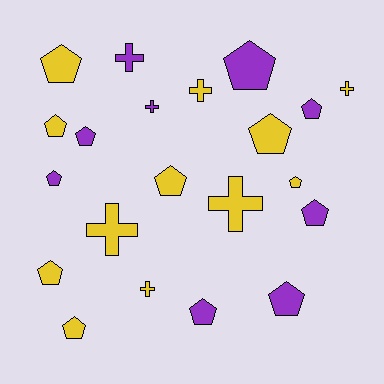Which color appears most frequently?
Yellow, with 12 objects.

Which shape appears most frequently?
Pentagon, with 14 objects.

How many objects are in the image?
There are 21 objects.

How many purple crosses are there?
There are 2 purple crosses.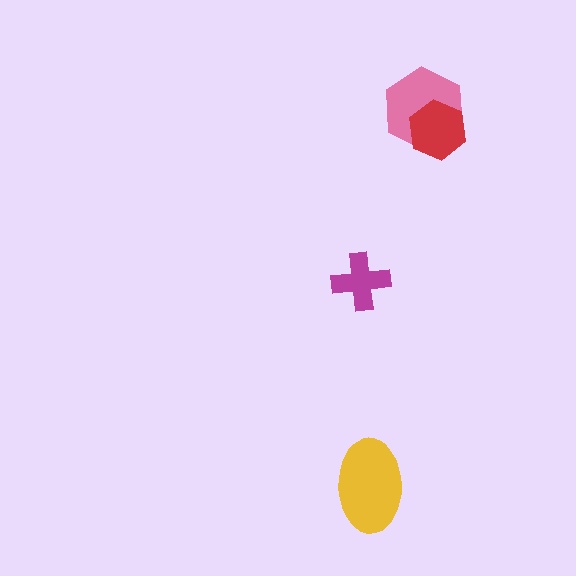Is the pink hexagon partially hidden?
Yes, it is partially covered by another shape.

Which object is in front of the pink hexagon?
The red hexagon is in front of the pink hexagon.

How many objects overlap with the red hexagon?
1 object overlaps with the red hexagon.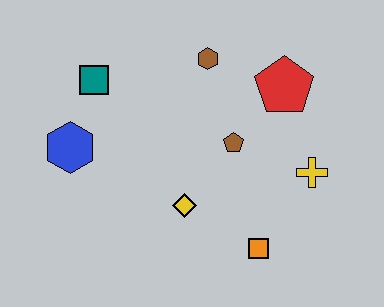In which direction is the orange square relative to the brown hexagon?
The orange square is below the brown hexagon.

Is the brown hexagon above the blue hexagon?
Yes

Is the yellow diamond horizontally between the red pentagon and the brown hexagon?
No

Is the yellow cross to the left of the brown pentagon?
No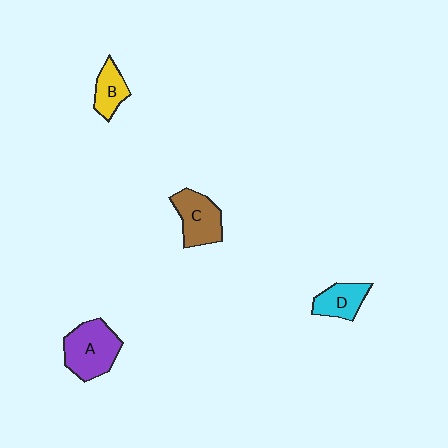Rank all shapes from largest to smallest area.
From largest to smallest: A (purple), C (brown), D (cyan), B (yellow).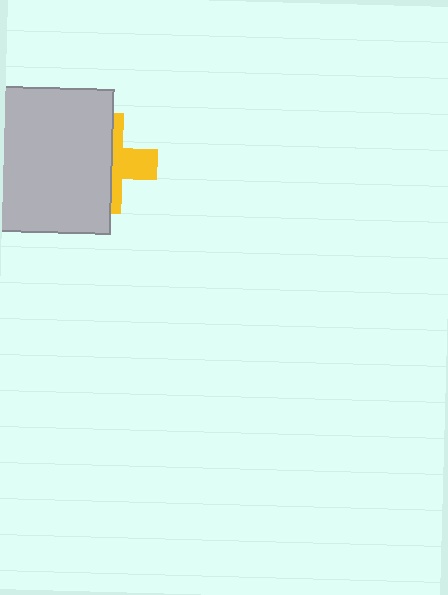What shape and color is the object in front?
The object in front is a light gray square.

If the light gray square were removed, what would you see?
You would see the complete yellow cross.